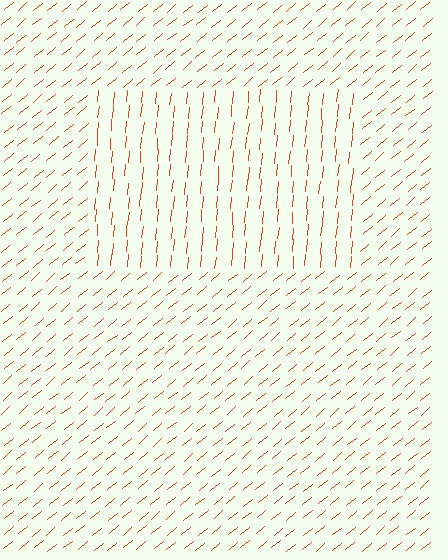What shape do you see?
I see a rectangle.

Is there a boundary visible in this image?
Yes, there is a texture boundary formed by a change in line orientation.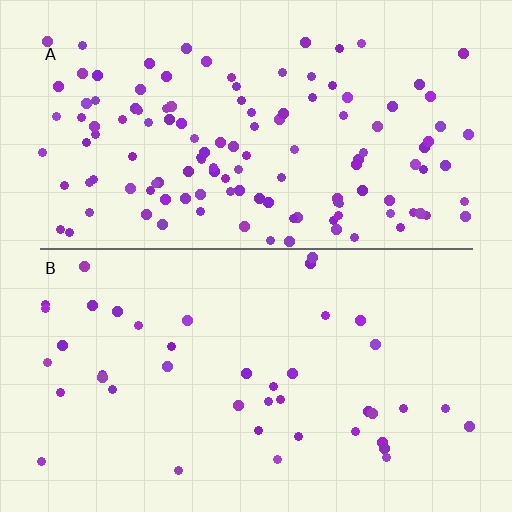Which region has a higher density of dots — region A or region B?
A (the top).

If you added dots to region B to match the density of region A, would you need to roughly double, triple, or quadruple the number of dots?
Approximately triple.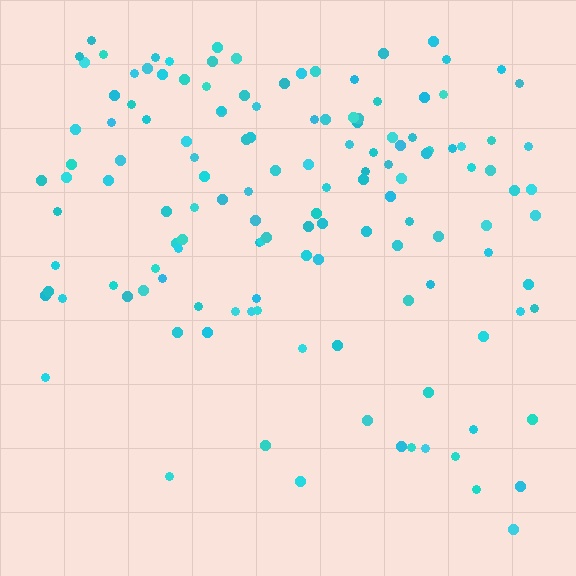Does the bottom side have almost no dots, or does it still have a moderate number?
Still a moderate number, just noticeably fewer than the top.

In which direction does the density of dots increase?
From bottom to top, with the top side densest.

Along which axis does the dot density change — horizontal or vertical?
Vertical.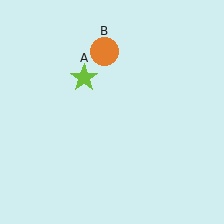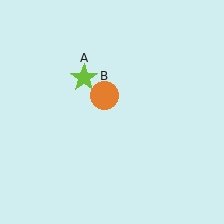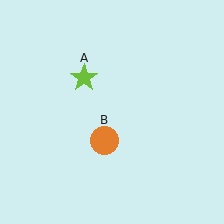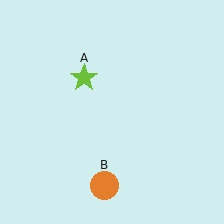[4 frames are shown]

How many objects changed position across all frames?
1 object changed position: orange circle (object B).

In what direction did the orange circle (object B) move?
The orange circle (object B) moved down.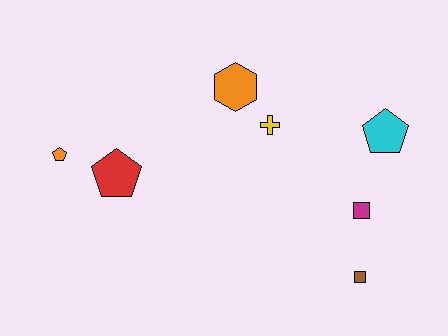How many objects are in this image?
There are 7 objects.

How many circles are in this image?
There are no circles.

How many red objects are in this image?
There is 1 red object.